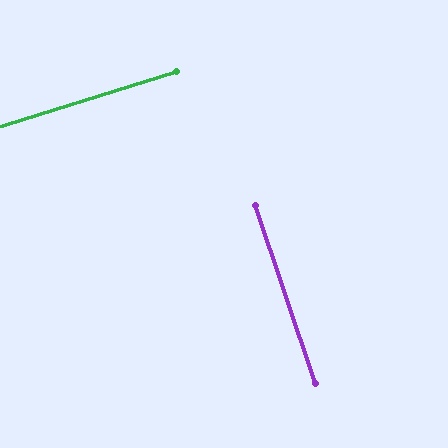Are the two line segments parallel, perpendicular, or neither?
Perpendicular — they meet at approximately 89°.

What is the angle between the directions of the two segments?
Approximately 89 degrees.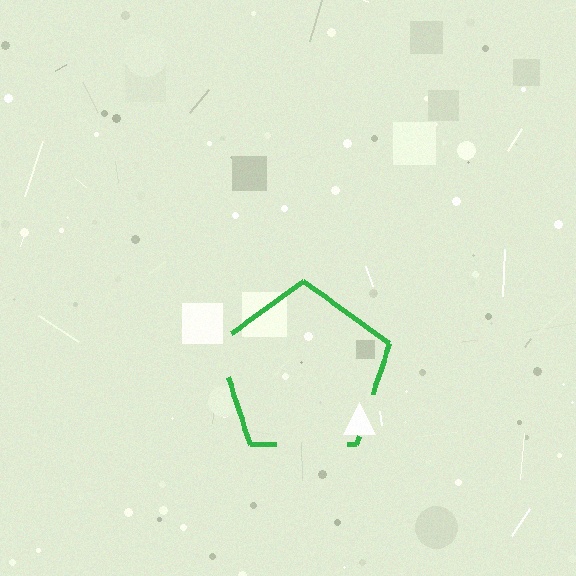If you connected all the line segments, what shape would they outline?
They would outline a pentagon.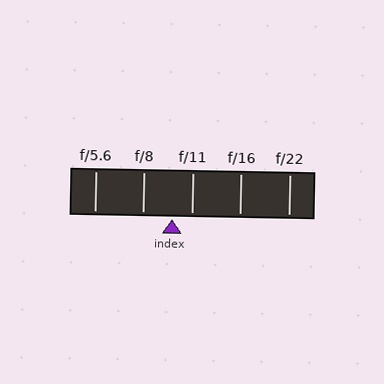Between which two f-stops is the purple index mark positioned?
The index mark is between f/8 and f/11.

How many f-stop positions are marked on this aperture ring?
There are 5 f-stop positions marked.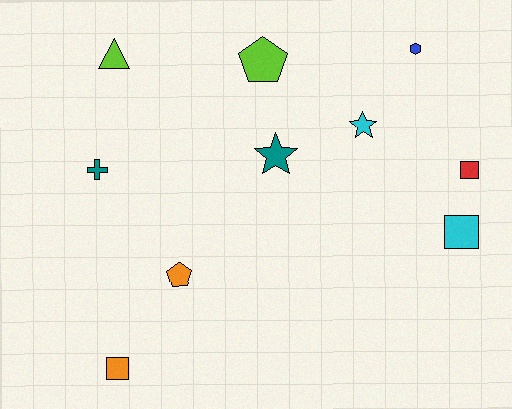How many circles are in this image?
There are no circles.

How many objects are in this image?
There are 10 objects.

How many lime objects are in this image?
There are 2 lime objects.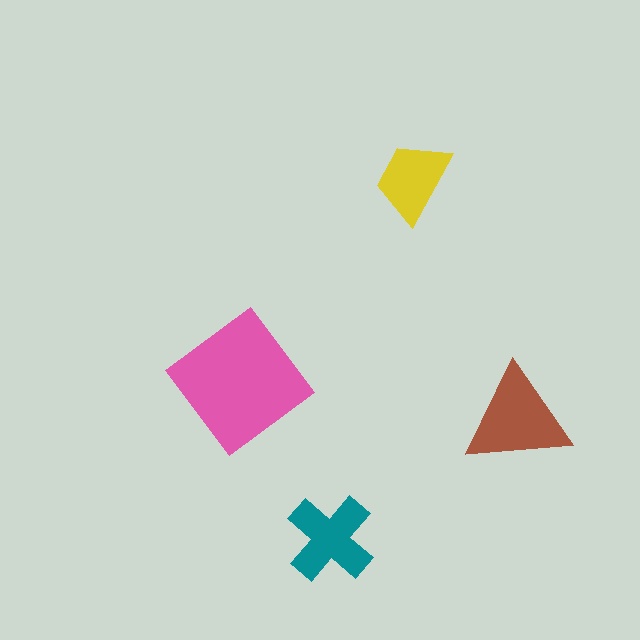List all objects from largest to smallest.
The pink diamond, the brown triangle, the teal cross, the yellow trapezoid.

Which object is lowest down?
The teal cross is bottommost.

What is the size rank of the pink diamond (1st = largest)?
1st.